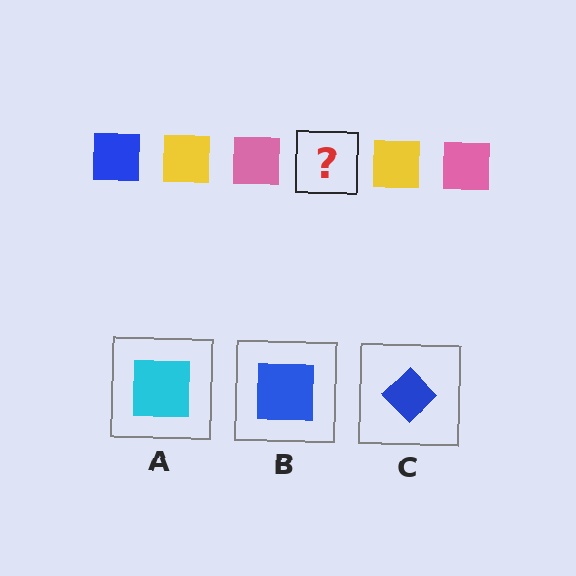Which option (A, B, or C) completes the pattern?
B.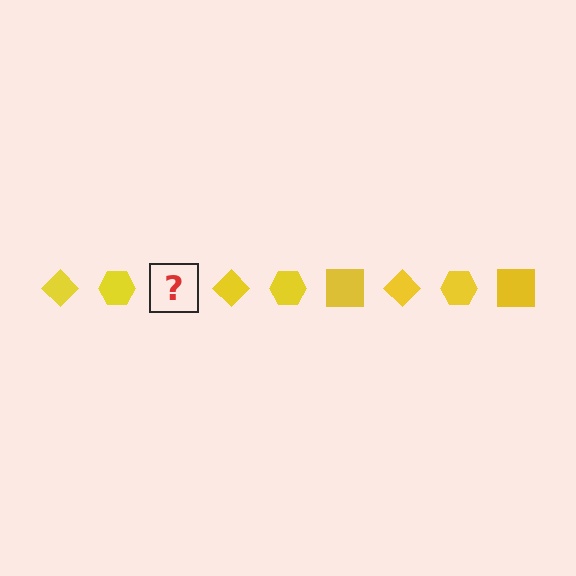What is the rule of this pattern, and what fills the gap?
The rule is that the pattern cycles through diamond, hexagon, square shapes in yellow. The gap should be filled with a yellow square.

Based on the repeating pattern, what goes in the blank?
The blank should be a yellow square.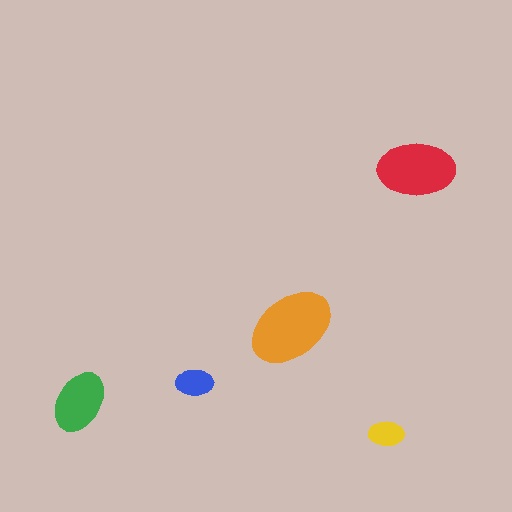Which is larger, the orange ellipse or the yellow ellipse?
The orange one.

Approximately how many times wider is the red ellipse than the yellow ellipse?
About 2 times wider.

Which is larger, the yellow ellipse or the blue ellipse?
The blue one.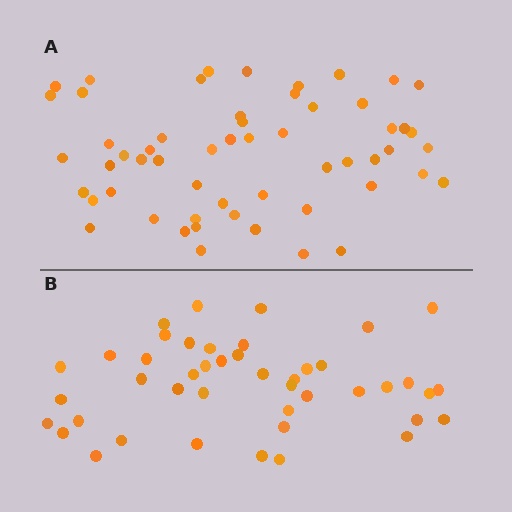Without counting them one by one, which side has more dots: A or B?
Region A (the top region) has more dots.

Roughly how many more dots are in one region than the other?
Region A has roughly 12 or so more dots than region B.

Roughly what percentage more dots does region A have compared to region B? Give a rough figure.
About 25% more.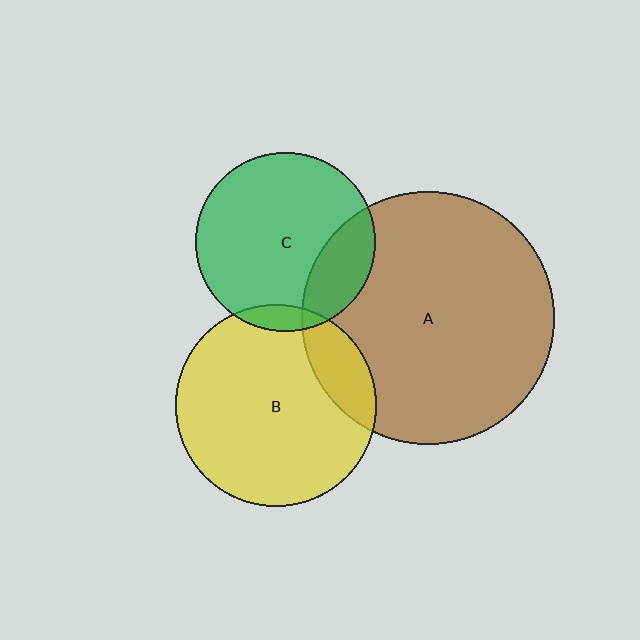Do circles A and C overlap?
Yes.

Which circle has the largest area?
Circle A (brown).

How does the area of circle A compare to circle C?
Approximately 2.0 times.